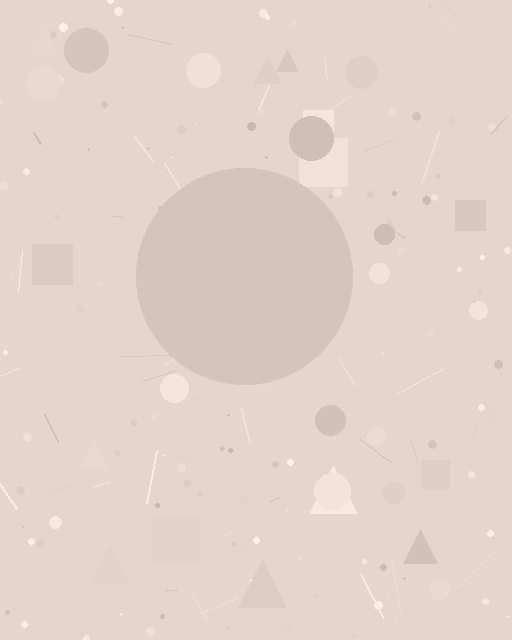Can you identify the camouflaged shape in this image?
The camouflaged shape is a circle.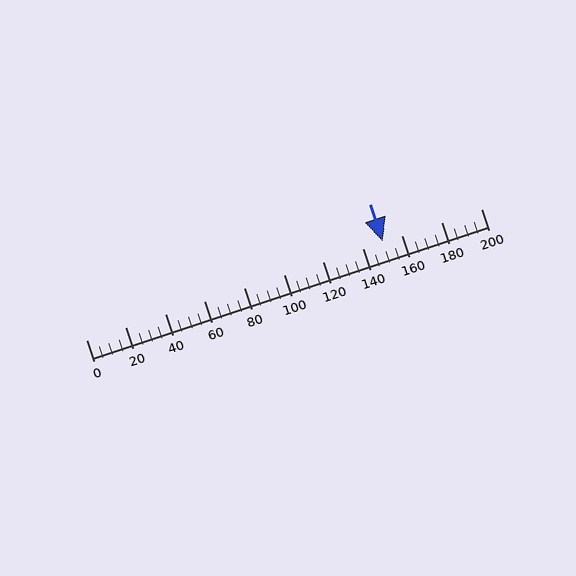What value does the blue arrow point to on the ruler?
The blue arrow points to approximately 150.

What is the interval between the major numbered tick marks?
The major tick marks are spaced 20 units apart.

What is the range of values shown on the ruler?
The ruler shows values from 0 to 200.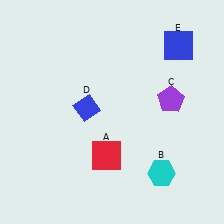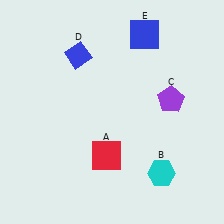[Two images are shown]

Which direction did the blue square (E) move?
The blue square (E) moved left.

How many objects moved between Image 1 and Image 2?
2 objects moved between the two images.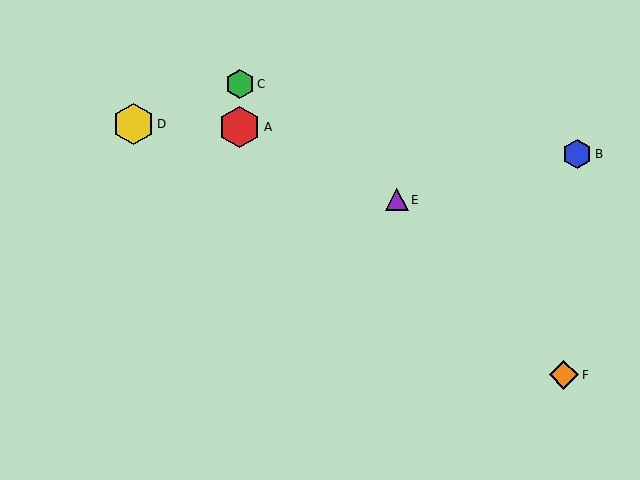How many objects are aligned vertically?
2 objects (A, C) are aligned vertically.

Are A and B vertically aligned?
No, A is at x≈240 and B is at x≈577.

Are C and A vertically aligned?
Yes, both are at x≈240.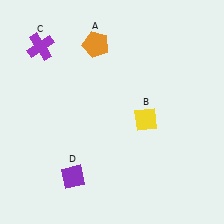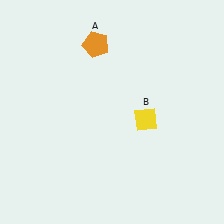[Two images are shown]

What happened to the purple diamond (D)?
The purple diamond (D) was removed in Image 2. It was in the bottom-left area of Image 1.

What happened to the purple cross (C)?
The purple cross (C) was removed in Image 2. It was in the top-left area of Image 1.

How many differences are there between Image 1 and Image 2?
There are 2 differences between the two images.